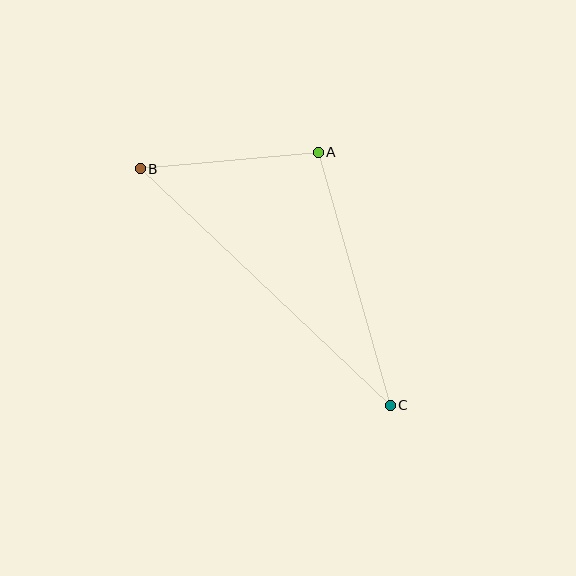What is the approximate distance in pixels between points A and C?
The distance between A and C is approximately 263 pixels.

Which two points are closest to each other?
Points A and B are closest to each other.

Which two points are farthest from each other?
Points B and C are farthest from each other.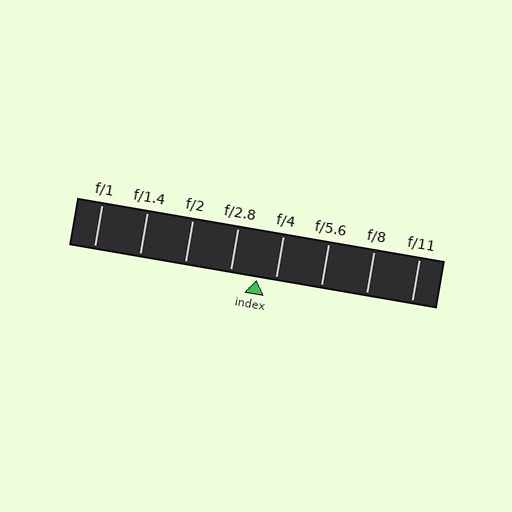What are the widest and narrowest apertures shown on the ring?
The widest aperture shown is f/1 and the narrowest is f/11.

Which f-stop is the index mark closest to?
The index mark is closest to f/4.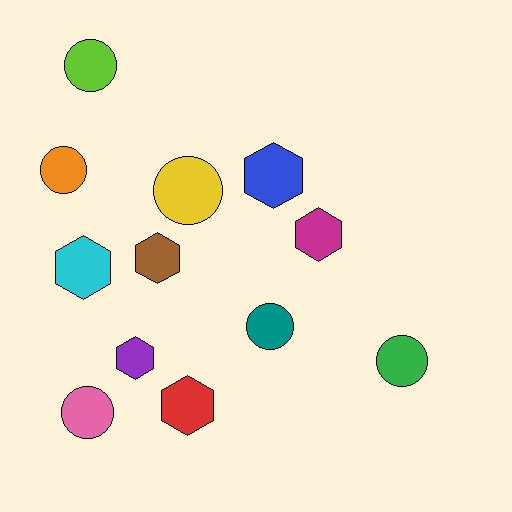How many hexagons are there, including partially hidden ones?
There are 6 hexagons.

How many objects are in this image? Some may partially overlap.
There are 12 objects.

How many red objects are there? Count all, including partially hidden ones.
There is 1 red object.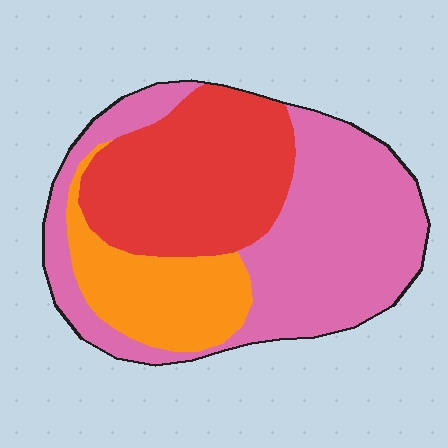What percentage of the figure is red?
Red covers around 35% of the figure.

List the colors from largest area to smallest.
From largest to smallest: pink, red, orange.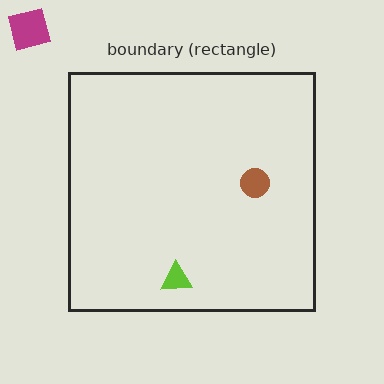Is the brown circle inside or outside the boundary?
Inside.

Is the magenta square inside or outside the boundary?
Outside.